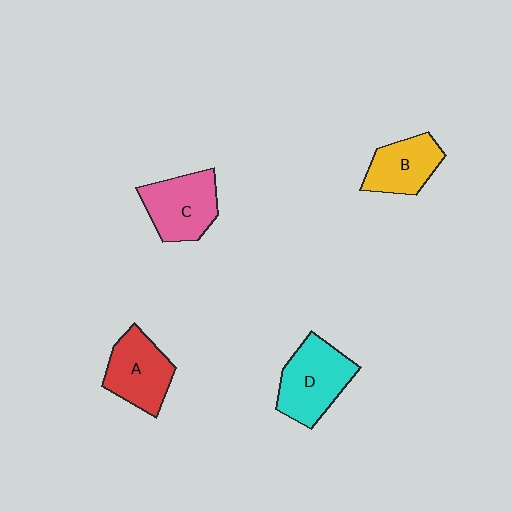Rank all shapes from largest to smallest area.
From largest to smallest: D (cyan), C (pink), A (red), B (yellow).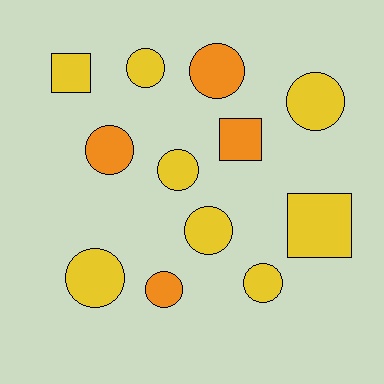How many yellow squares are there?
There are 2 yellow squares.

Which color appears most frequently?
Yellow, with 8 objects.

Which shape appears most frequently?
Circle, with 9 objects.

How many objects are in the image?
There are 12 objects.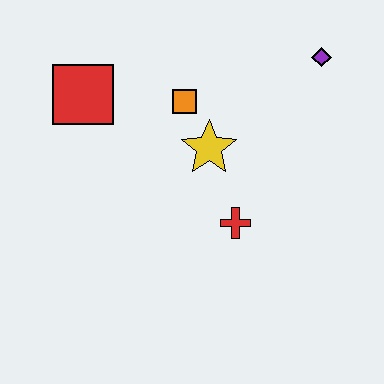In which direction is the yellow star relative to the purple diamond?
The yellow star is to the left of the purple diamond.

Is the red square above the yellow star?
Yes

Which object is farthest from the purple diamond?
The red square is farthest from the purple diamond.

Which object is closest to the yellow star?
The orange square is closest to the yellow star.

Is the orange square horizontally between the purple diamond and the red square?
Yes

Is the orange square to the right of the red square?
Yes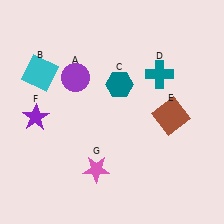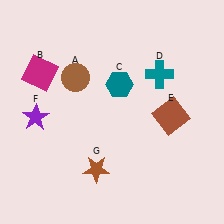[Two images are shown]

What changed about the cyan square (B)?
In Image 1, B is cyan. In Image 2, it changed to magenta.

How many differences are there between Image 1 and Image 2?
There are 3 differences between the two images.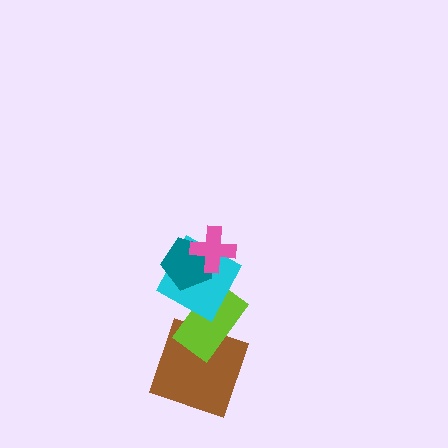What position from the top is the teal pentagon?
The teal pentagon is 2nd from the top.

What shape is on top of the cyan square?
The teal pentagon is on top of the cyan square.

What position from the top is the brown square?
The brown square is 5th from the top.